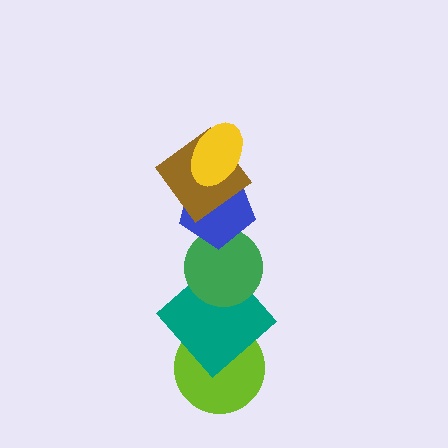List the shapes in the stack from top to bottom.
From top to bottom: the yellow ellipse, the brown diamond, the blue pentagon, the green circle, the teal diamond, the lime circle.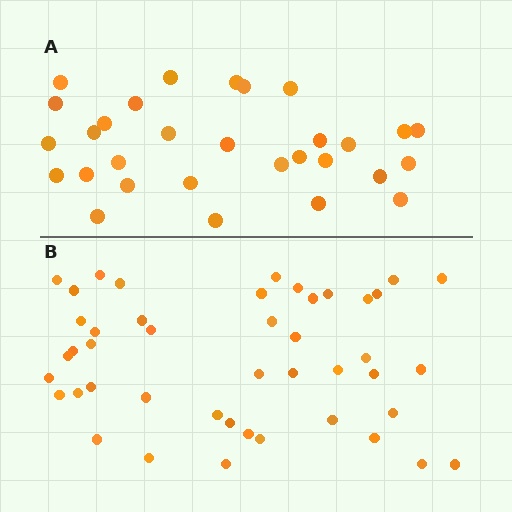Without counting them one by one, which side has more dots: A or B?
Region B (the bottom region) has more dots.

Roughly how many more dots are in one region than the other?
Region B has approximately 15 more dots than region A.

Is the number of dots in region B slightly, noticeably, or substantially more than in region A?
Region B has substantially more. The ratio is roughly 1.5 to 1.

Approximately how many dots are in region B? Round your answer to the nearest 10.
About 40 dots. (The exact count is 45, which rounds to 40.)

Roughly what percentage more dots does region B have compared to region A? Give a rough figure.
About 50% more.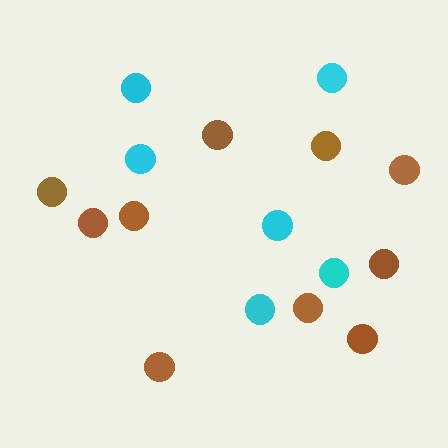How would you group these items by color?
There are 2 groups: one group of cyan circles (6) and one group of brown circles (10).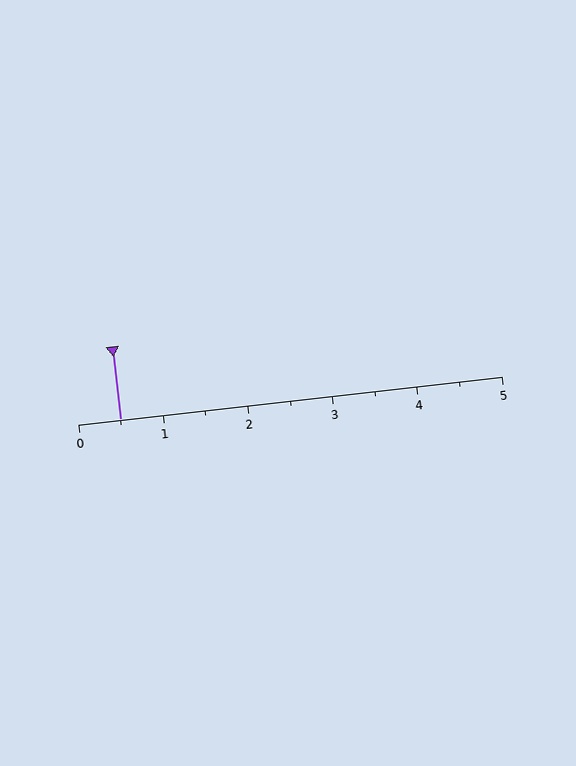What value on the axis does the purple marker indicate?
The marker indicates approximately 0.5.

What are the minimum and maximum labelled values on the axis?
The axis runs from 0 to 5.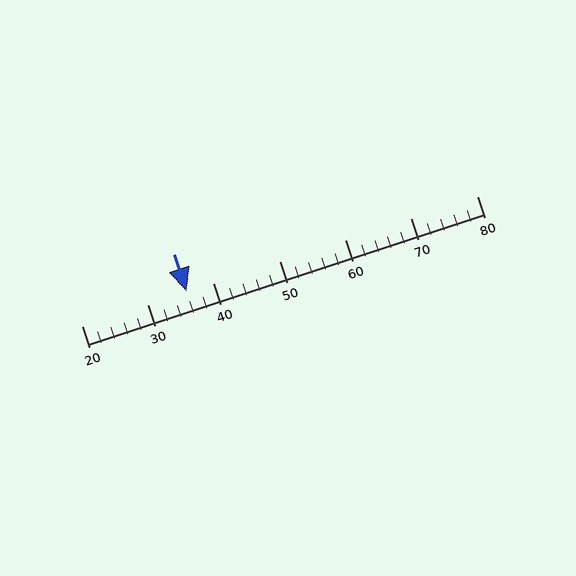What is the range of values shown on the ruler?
The ruler shows values from 20 to 80.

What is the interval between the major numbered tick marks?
The major tick marks are spaced 10 units apart.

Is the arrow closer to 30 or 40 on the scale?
The arrow is closer to 40.